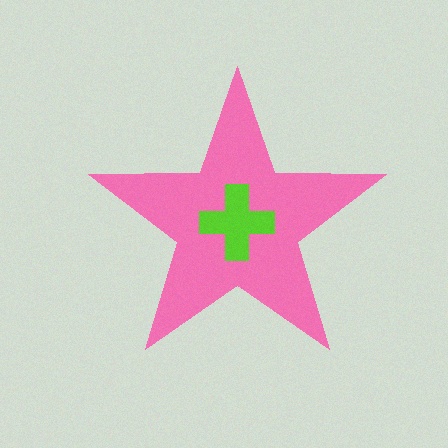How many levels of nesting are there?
2.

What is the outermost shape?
The pink star.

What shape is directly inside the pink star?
The lime cross.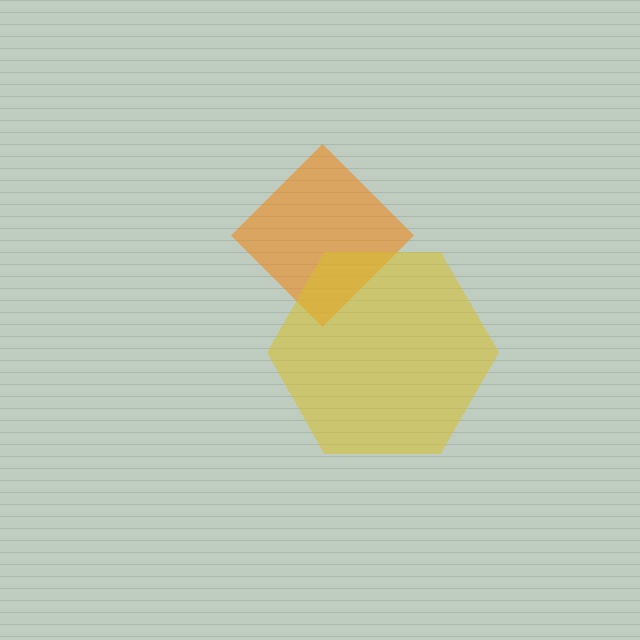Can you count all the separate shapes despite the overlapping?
Yes, there are 2 separate shapes.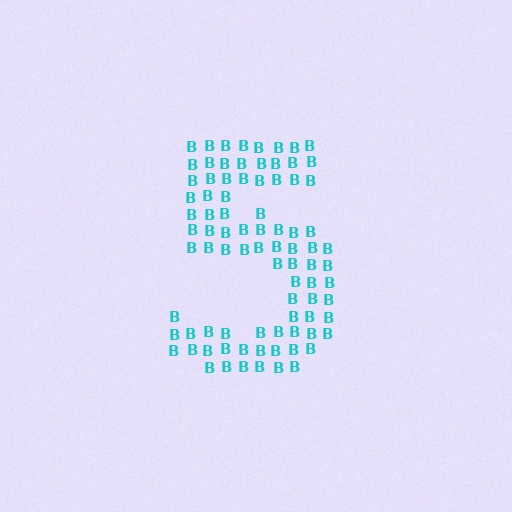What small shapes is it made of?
It is made of small letter B's.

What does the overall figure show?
The overall figure shows the digit 5.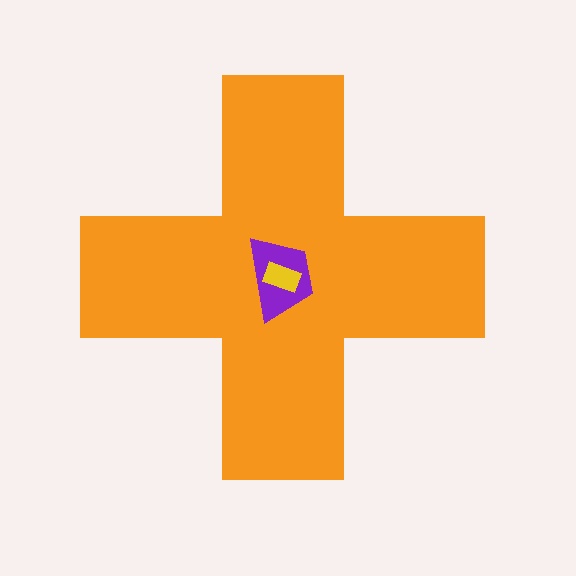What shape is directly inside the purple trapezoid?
The yellow rectangle.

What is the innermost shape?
The yellow rectangle.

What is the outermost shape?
The orange cross.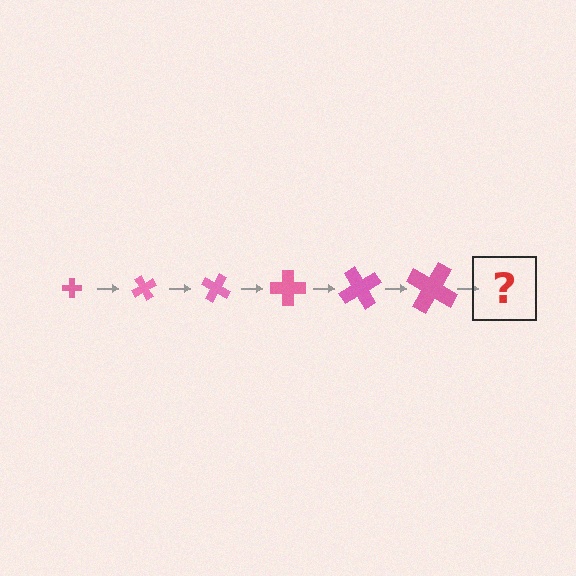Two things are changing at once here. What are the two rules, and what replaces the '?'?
The two rules are that the cross grows larger each step and it rotates 60 degrees each step. The '?' should be a cross, larger than the previous one and rotated 360 degrees from the start.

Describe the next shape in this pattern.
It should be a cross, larger than the previous one and rotated 360 degrees from the start.